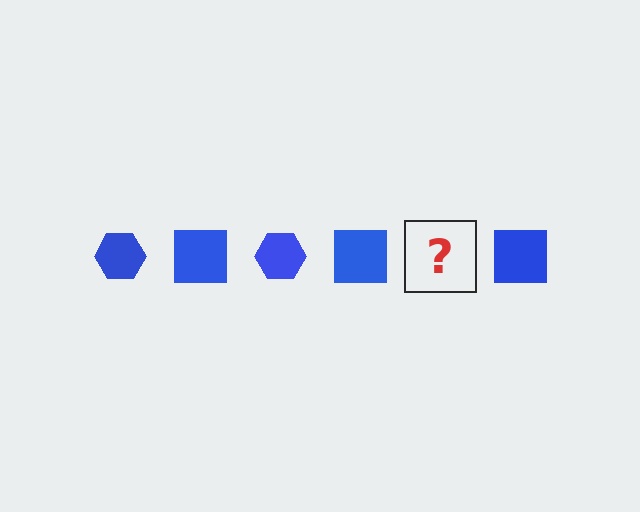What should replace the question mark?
The question mark should be replaced with a blue hexagon.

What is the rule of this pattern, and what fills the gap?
The rule is that the pattern cycles through hexagon, square shapes in blue. The gap should be filled with a blue hexagon.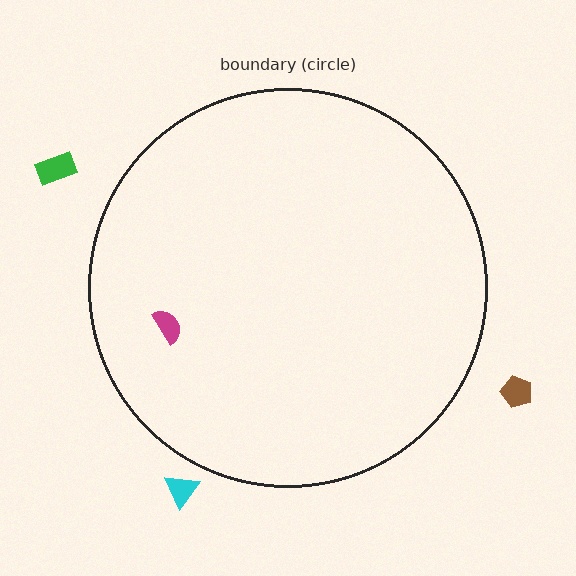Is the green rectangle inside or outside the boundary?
Outside.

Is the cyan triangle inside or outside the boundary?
Outside.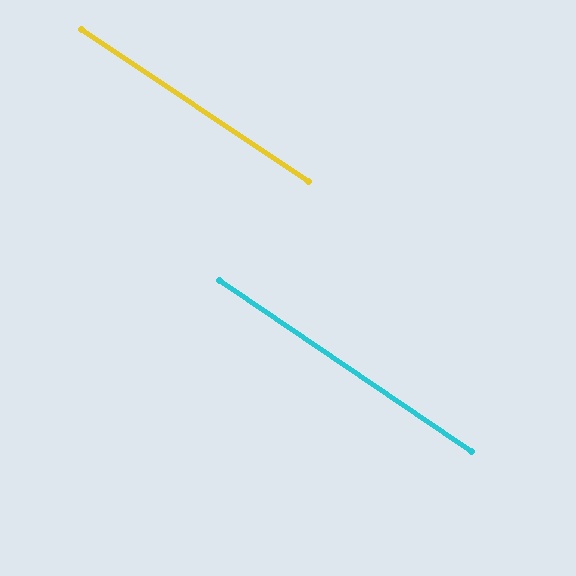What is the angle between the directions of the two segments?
Approximately 0 degrees.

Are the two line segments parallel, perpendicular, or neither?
Parallel — their directions differ by only 0.2°.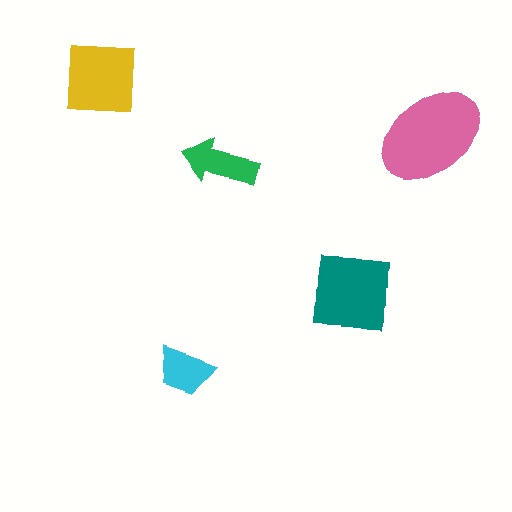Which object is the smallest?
The cyan trapezoid.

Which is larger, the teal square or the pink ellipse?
The pink ellipse.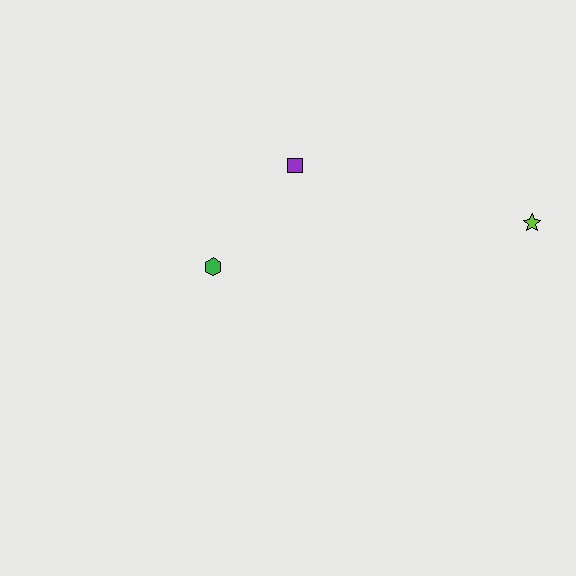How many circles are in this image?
There are no circles.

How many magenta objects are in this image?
There are no magenta objects.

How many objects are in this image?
There are 3 objects.